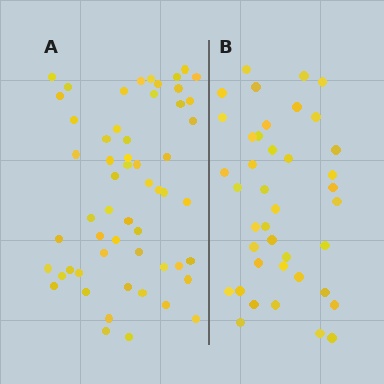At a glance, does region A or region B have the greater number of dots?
Region A (the left region) has more dots.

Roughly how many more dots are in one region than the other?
Region A has approximately 15 more dots than region B.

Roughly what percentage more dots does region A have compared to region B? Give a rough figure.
About 40% more.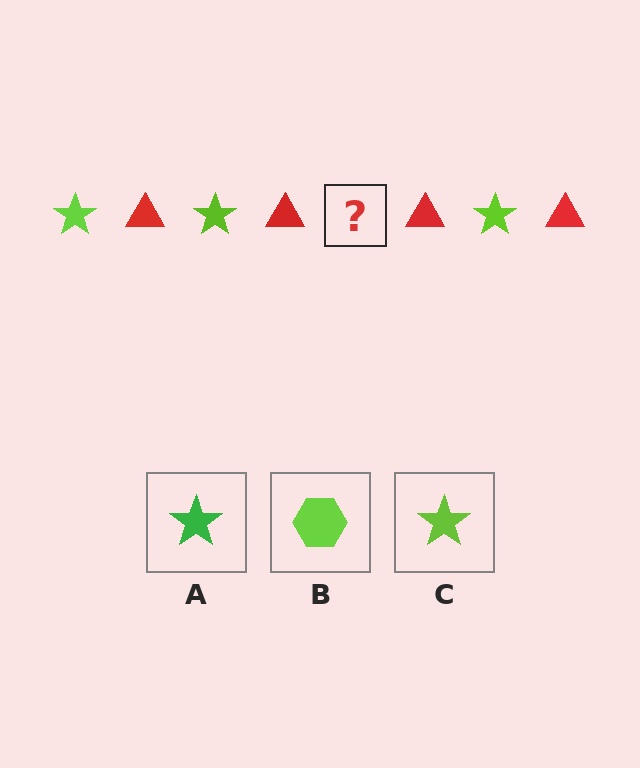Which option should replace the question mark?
Option C.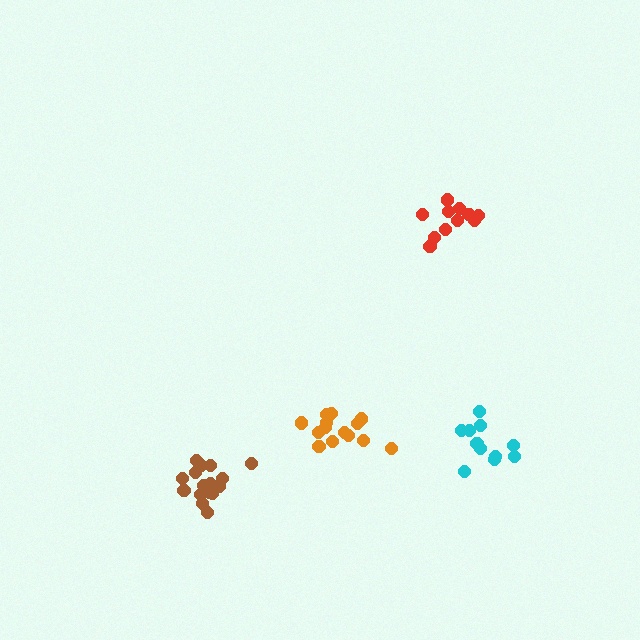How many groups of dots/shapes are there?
There are 4 groups.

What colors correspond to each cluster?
The clusters are colored: cyan, orange, red, brown.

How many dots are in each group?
Group 1: 11 dots, Group 2: 14 dots, Group 3: 11 dots, Group 4: 16 dots (52 total).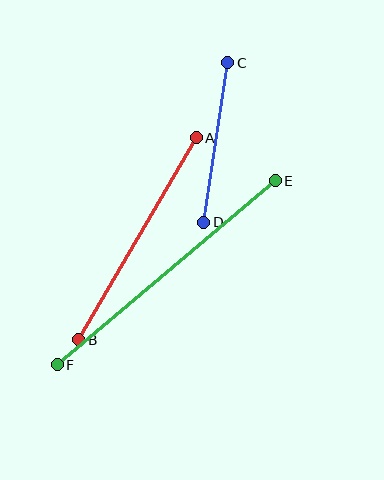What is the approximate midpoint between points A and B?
The midpoint is at approximately (138, 239) pixels.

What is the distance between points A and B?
The distance is approximately 234 pixels.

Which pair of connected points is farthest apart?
Points E and F are farthest apart.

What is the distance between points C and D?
The distance is approximately 162 pixels.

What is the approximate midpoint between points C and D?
The midpoint is at approximately (216, 142) pixels.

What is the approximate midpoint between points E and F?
The midpoint is at approximately (166, 273) pixels.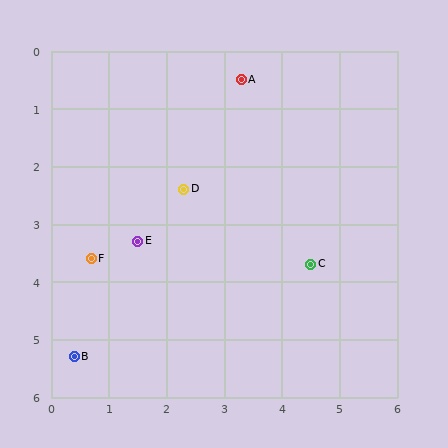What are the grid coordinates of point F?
Point F is at approximately (0.7, 3.6).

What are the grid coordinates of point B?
Point B is at approximately (0.4, 5.3).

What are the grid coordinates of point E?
Point E is at approximately (1.5, 3.3).